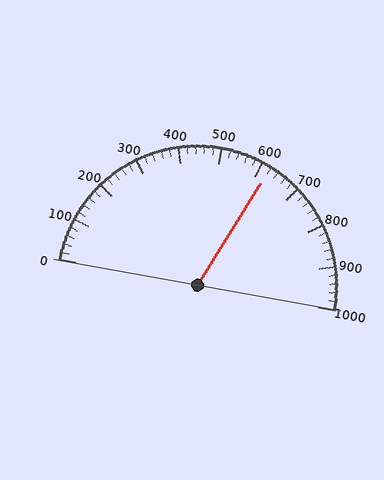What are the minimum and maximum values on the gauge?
The gauge ranges from 0 to 1000.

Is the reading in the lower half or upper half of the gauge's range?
The reading is in the upper half of the range (0 to 1000).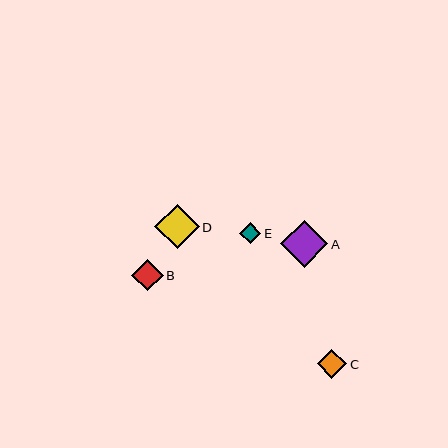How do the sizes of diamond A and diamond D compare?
Diamond A and diamond D are approximately the same size.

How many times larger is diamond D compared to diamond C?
Diamond D is approximately 1.5 times the size of diamond C.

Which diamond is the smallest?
Diamond E is the smallest with a size of approximately 21 pixels.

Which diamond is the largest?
Diamond A is the largest with a size of approximately 47 pixels.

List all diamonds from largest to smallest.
From largest to smallest: A, D, B, C, E.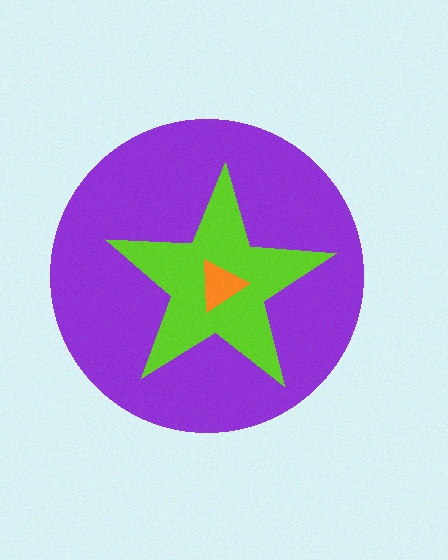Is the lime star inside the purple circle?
Yes.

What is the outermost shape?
The purple circle.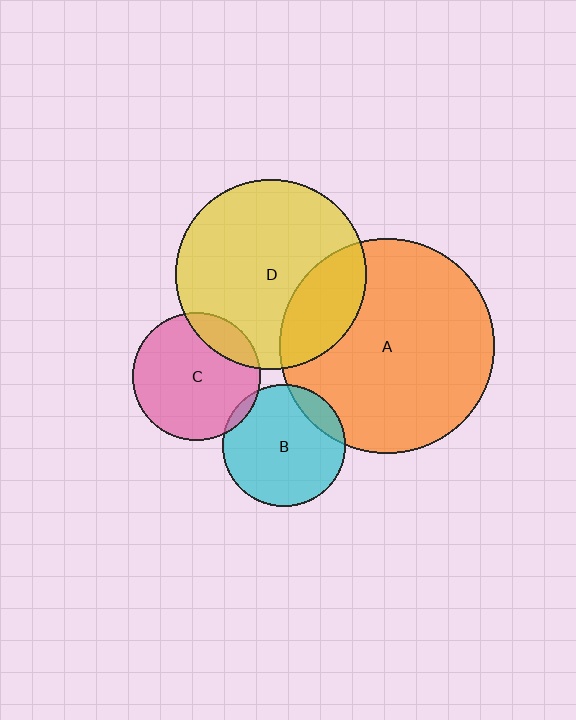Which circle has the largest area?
Circle A (orange).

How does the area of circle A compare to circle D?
Approximately 1.3 times.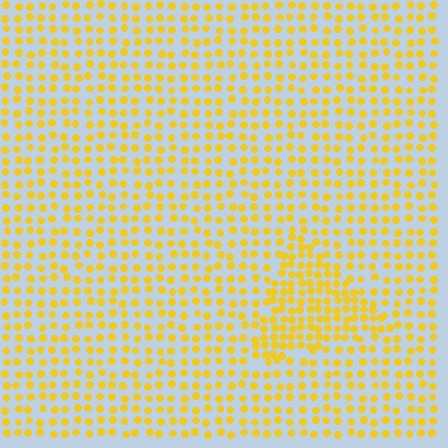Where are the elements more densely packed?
The elements are more densely packed inside the triangle boundary.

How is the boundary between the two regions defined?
The boundary is defined by a change in element density (approximately 1.7x ratio). All elements are the same color, size, and shape.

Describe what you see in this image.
The image contains small yellow elements arranged at two different densities. A triangle-shaped region is visible where the elements are more densely packed than the surrounding area.